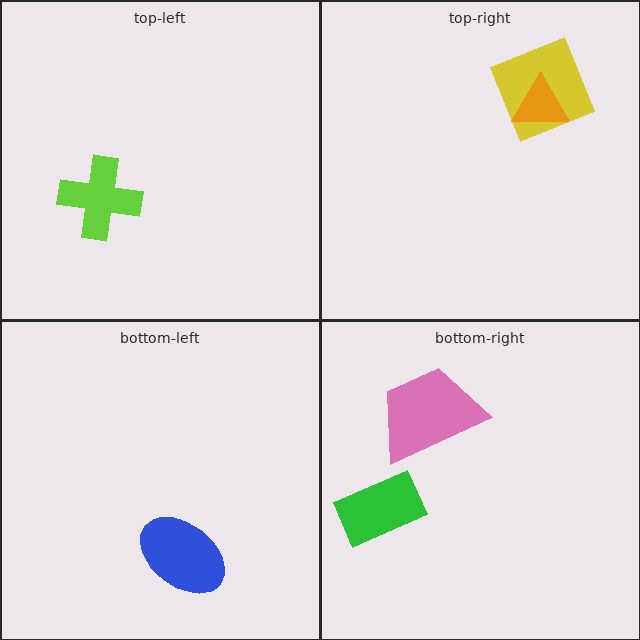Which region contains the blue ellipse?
The bottom-left region.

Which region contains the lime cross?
The top-left region.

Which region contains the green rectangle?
The bottom-right region.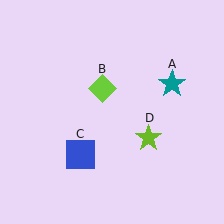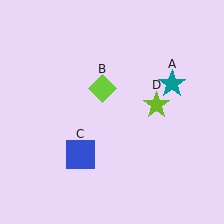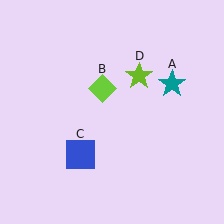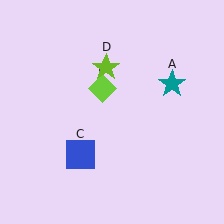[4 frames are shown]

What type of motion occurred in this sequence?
The lime star (object D) rotated counterclockwise around the center of the scene.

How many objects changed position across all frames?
1 object changed position: lime star (object D).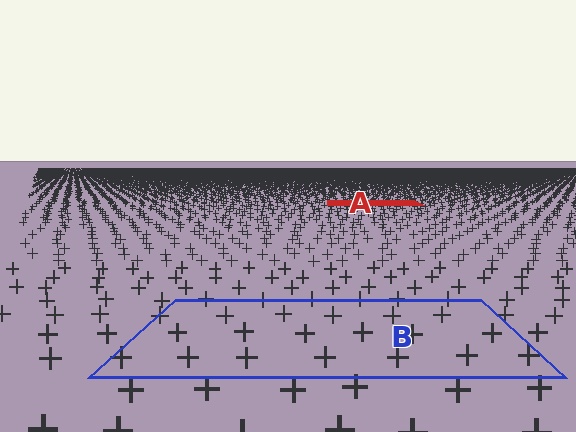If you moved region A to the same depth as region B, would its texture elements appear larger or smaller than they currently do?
They would appear larger. At a closer depth, the same texture elements are projected at a bigger on-screen size.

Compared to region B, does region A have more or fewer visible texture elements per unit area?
Region A has more texture elements per unit area — they are packed more densely because it is farther away.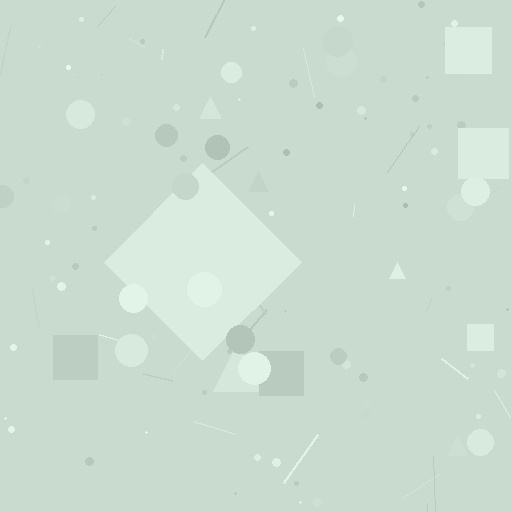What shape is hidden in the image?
A diamond is hidden in the image.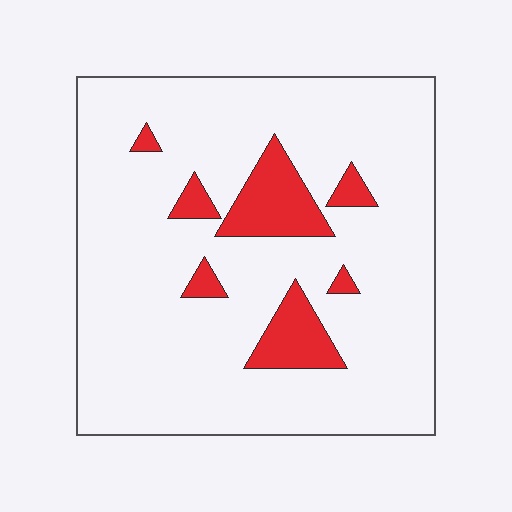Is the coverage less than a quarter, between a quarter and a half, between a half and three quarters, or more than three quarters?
Less than a quarter.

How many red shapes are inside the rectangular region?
7.